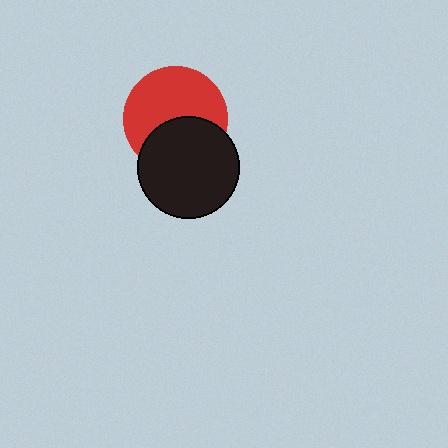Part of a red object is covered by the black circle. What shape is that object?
It is a circle.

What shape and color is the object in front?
The object in front is a black circle.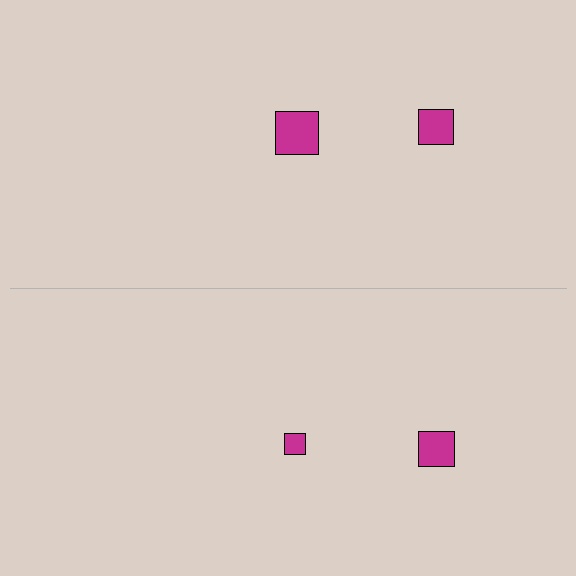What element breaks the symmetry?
The magenta square on the bottom side has a different size than its mirror counterpart.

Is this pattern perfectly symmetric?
No, the pattern is not perfectly symmetric. The magenta square on the bottom side has a different size than its mirror counterpart.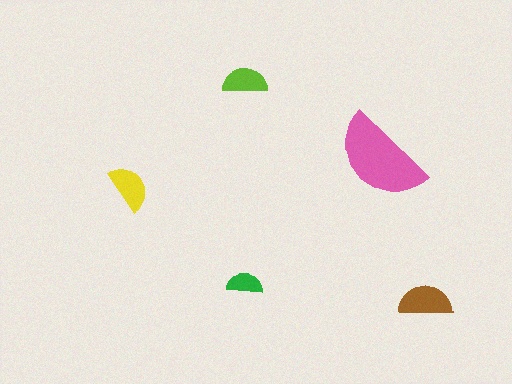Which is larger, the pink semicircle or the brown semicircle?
The pink one.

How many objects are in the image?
There are 5 objects in the image.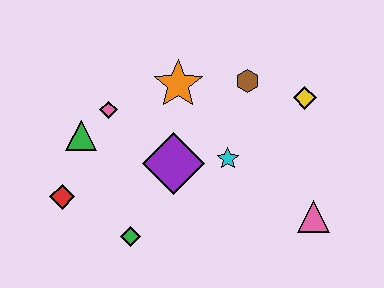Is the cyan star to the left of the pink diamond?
No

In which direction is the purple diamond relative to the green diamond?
The purple diamond is above the green diamond.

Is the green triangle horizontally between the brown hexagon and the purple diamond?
No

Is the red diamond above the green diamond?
Yes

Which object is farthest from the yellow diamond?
The red diamond is farthest from the yellow diamond.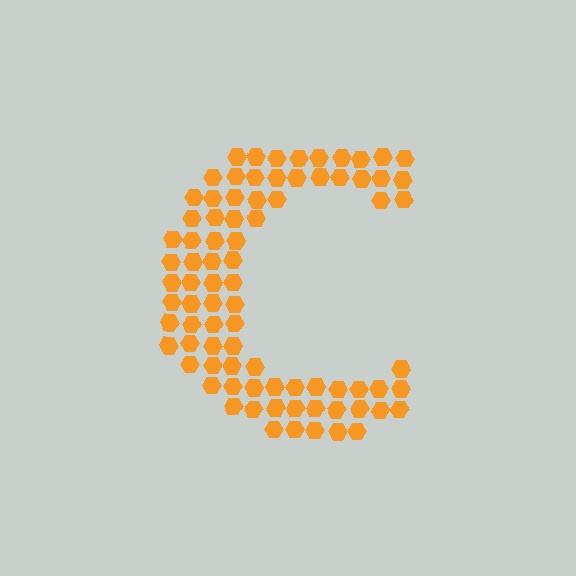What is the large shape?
The large shape is the letter C.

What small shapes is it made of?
It is made of small hexagons.